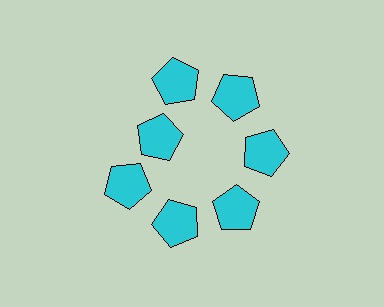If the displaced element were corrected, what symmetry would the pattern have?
It would have 7-fold rotational symmetry — the pattern would map onto itself every 51 degrees.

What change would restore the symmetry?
The symmetry would be restored by moving it outward, back onto the ring so that all 7 pentagons sit at equal angles and equal distance from the center.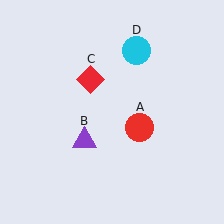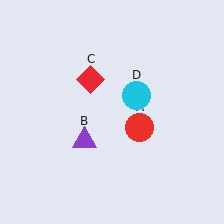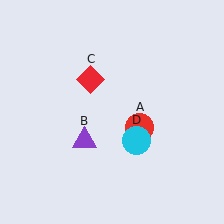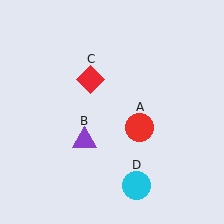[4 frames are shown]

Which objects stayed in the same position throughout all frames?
Red circle (object A) and purple triangle (object B) and red diamond (object C) remained stationary.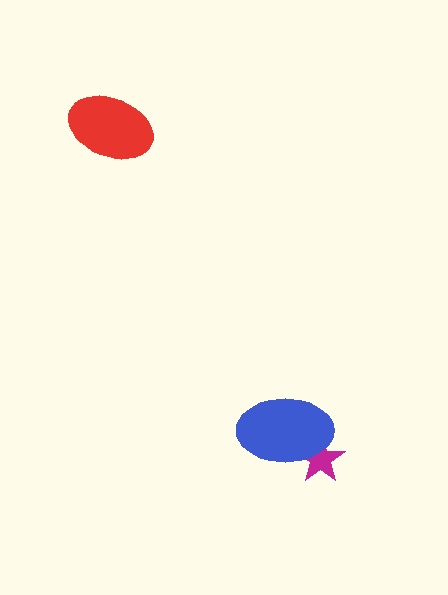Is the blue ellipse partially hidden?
No, no other shape covers it.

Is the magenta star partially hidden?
Yes, it is partially covered by another shape.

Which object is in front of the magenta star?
The blue ellipse is in front of the magenta star.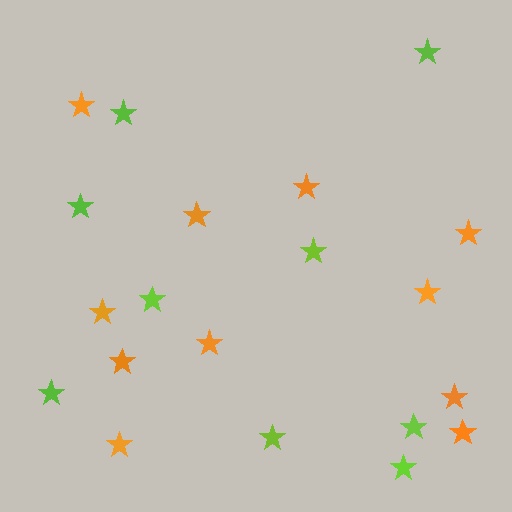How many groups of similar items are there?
There are 2 groups: one group of lime stars (9) and one group of orange stars (11).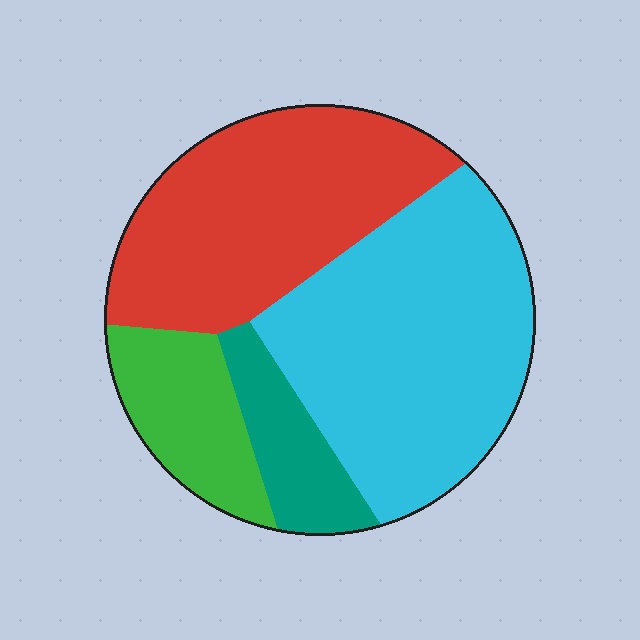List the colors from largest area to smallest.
From largest to smallest: cyan, red, green, teal.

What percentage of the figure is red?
Red takes up about one third (1/3) of the figure.